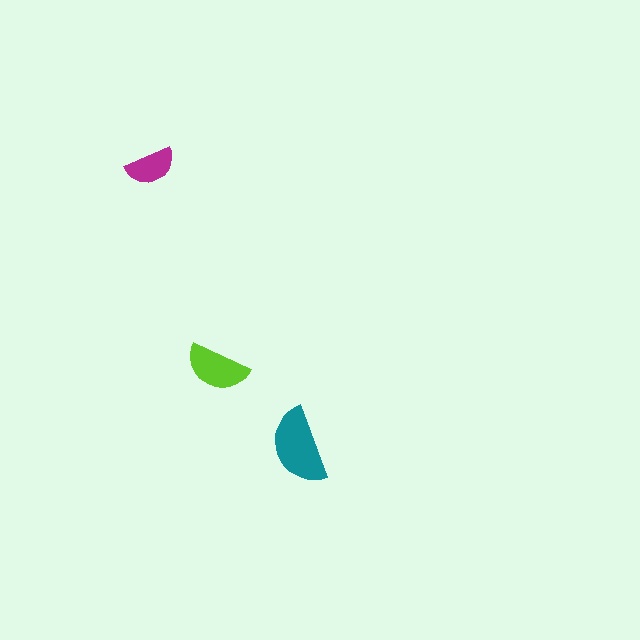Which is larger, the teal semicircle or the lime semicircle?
The teal one.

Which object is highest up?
The magenta semicircle is topmost.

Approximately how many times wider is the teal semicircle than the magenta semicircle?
About 1.5 times wider.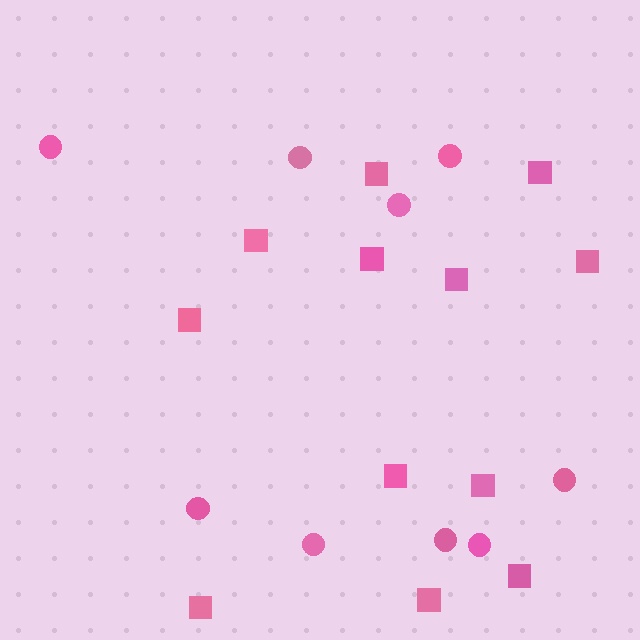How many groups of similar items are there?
There are 2 groups: one group of squares (12) and one group of circles (9).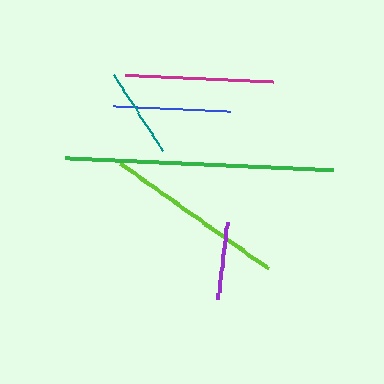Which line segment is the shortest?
The purple line is the shortest at approximately 79 pixels.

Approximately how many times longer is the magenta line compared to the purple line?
The magenta line is approximately 1.9 times the length of the purple line.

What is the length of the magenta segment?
The magenta segment is approximately 148 pixels long.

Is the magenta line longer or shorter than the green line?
The green line is longer than the magenta line.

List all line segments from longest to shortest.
From longest to shortest: green, lime, magenta, blue, teal, purple.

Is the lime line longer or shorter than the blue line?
The lime line is longer than the blue line.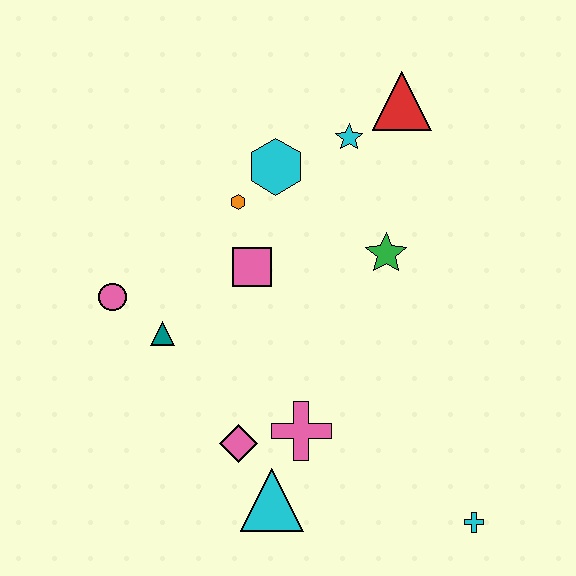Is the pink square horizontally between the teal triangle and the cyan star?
Yes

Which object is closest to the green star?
The cyan star is closest to the green star.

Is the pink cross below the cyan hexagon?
Yes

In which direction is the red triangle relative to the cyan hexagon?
The red triangle is to the right of the cyan hexagon.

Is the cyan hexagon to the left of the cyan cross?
Yes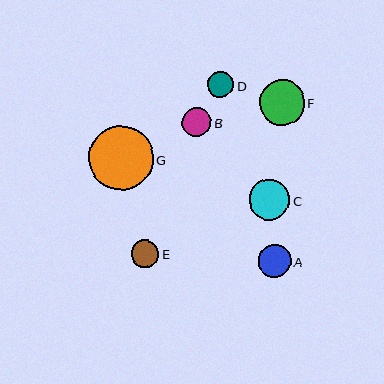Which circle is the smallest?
Circle D is the smallest with a size of approximately 26 pixels.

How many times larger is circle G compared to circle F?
Circle G is approximately 1.4 times the size of circle F.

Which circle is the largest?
Circle G is the largest with a size of approximately 64 pixels.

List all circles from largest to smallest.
From largest to smallest: G, F, C, A, B, E, D.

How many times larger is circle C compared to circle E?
Circle C is approximately 1.5 times the size of circle E.